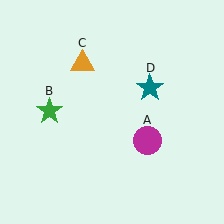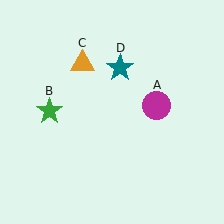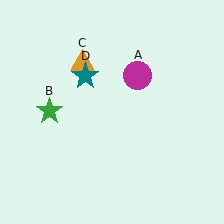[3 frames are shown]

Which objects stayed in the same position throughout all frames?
Green star (object B) and orange triangle (object C) remained stationary.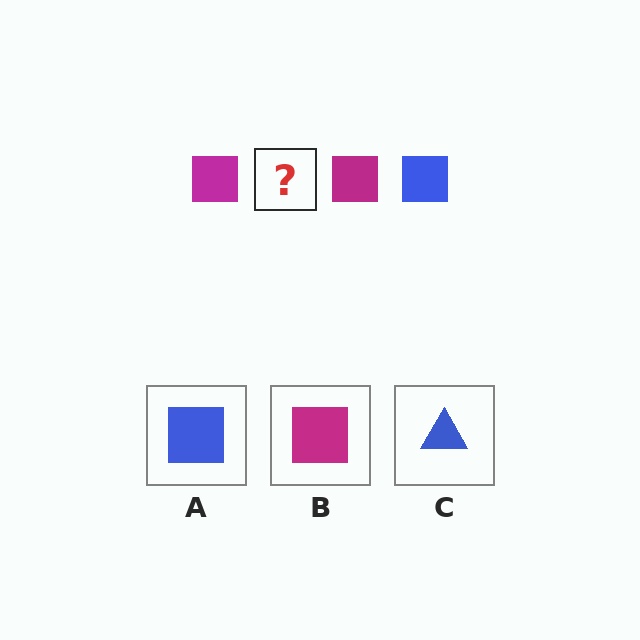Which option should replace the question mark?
Option A.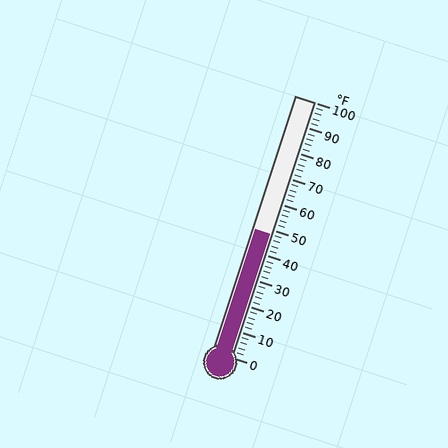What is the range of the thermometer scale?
The thermometer scale ranges from 0°F to 100°F.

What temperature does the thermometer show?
The thermometer shows approximately 48°F.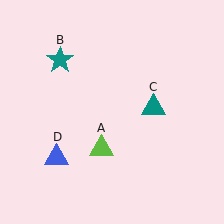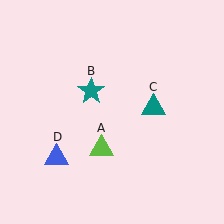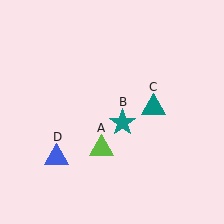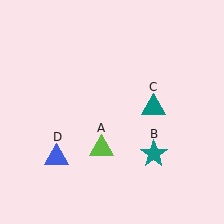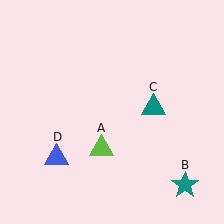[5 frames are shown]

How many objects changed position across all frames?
1 object changed position: teal star (object B).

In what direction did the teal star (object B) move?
The teal star (object B) moved down and to the right.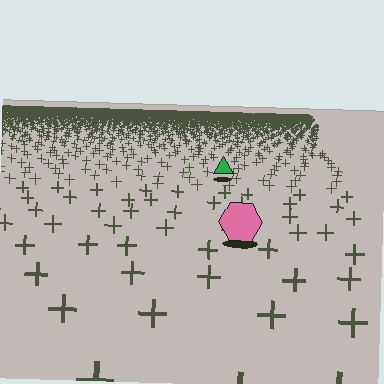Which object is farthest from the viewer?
The green triangle is farthest from the viewer. It appears smaller and the ground texture around it is denser.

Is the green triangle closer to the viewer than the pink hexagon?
No. The pink hexagon is closer — you can tell from the texture gradient: the ground texture is coarser near it.